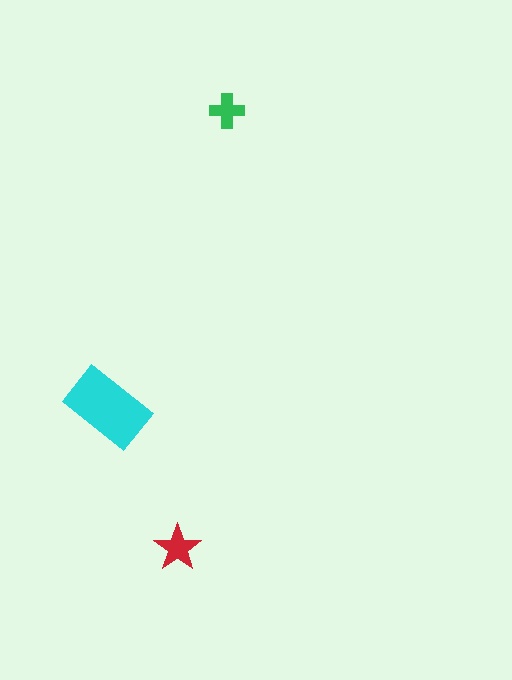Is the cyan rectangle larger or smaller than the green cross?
Larger.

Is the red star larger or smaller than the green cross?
Larger.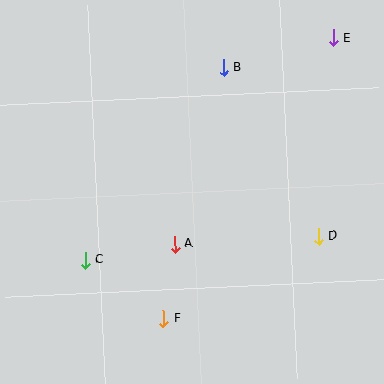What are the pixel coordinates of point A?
Point A is at (174, 244).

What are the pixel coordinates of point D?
Point D is at (319, 237).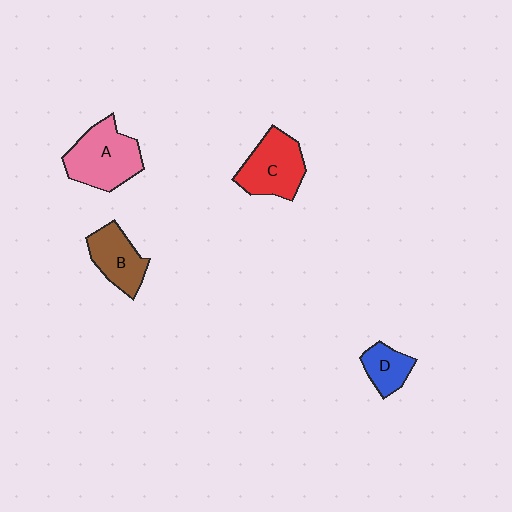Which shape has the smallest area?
Shape D (blue).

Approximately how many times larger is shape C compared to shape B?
Approximately 1.3 times.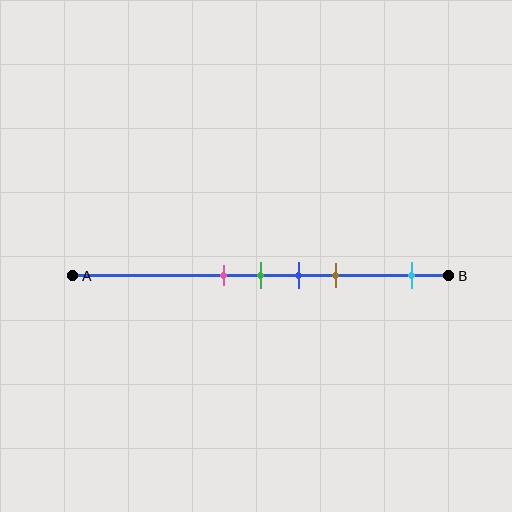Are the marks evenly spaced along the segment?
No, the marks are not evenly spaced.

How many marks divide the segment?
There are 5 marks dividing the segment.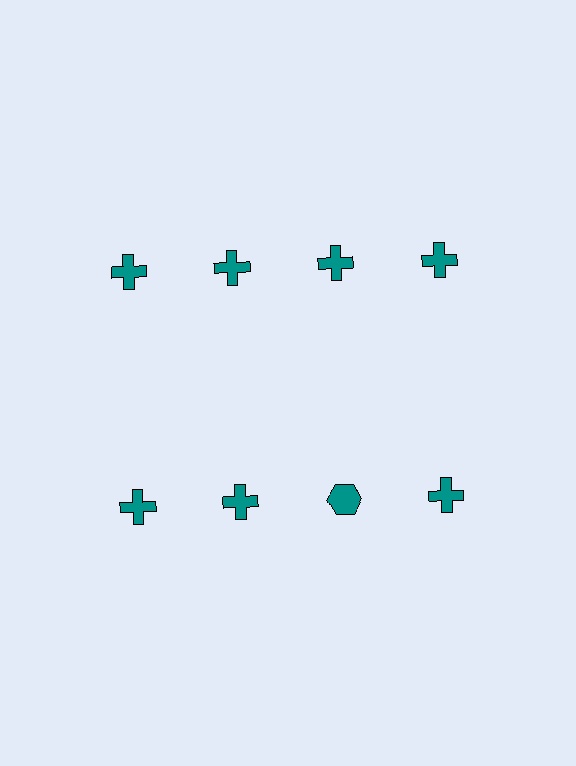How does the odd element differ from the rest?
It has a different shape: hexagon instead of cross.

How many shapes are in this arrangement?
There are 8 shapes arranged in a grid pattern.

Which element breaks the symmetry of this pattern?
The teal hexagon in the second row, center column breaks the symmetry. All other shapes are teal crosses.